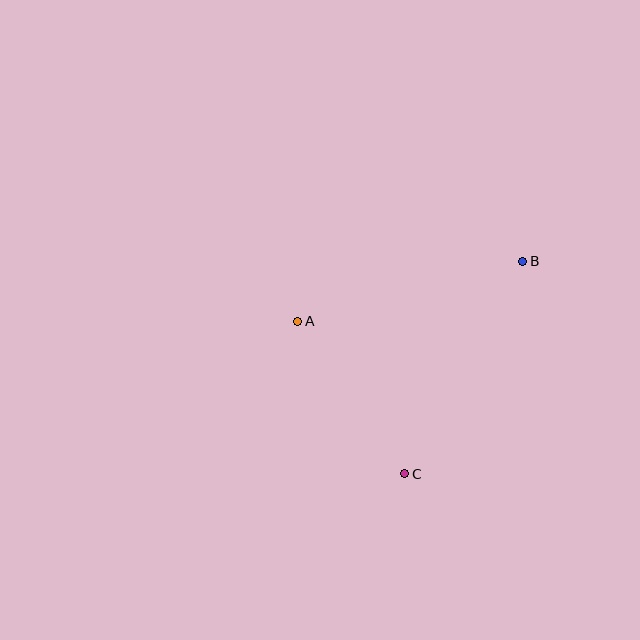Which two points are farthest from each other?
Points B and C are farthest from each other.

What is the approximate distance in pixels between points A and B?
The distance between A and B is approximately 233 pixels.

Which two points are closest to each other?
Points A and C are closest to each other.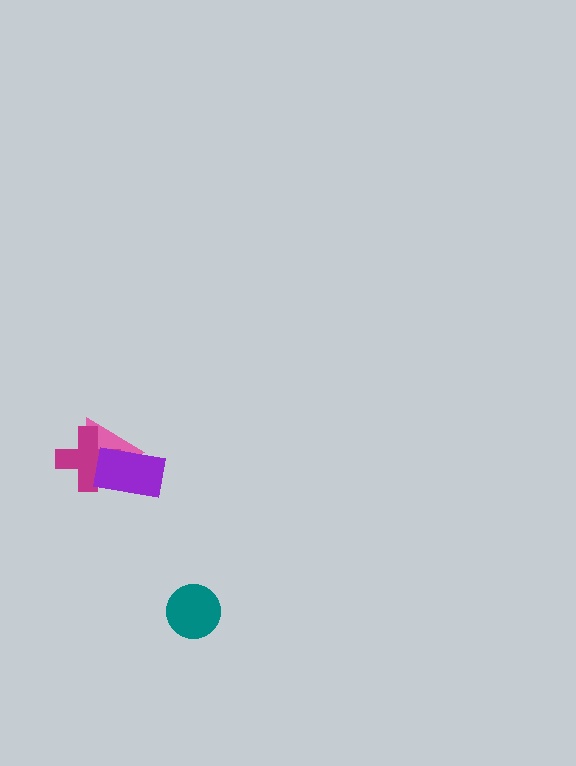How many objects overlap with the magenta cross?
2 objects overlap with the magenta cross.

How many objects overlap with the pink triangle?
2 objects overlap with the pink triangle.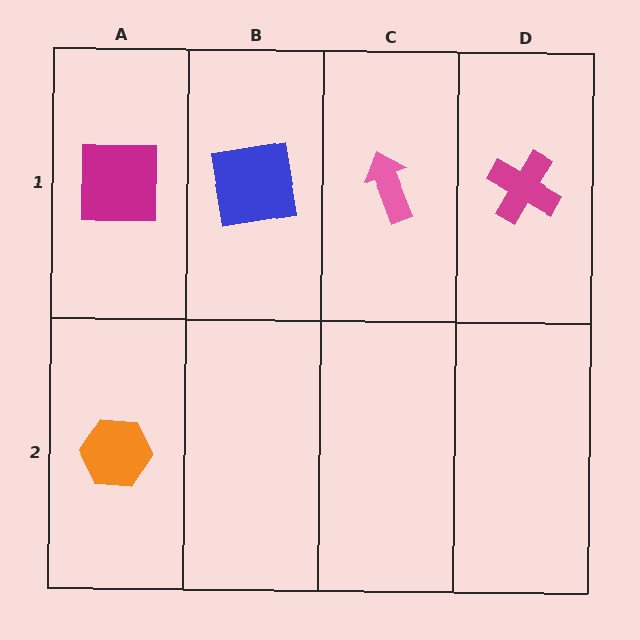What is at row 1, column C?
A pink arrow.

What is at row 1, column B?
A blue square.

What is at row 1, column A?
A magenta square.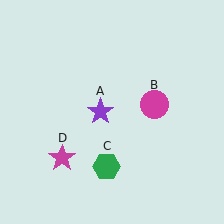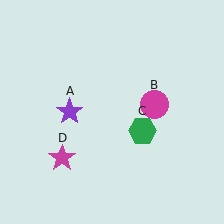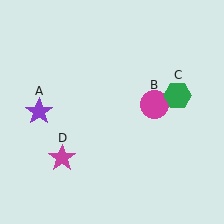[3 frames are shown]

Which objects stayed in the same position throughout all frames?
Magenta circle (object B) and magenta star (object D) remained stationary.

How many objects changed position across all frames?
2 objects changed position: purple star (object A), green hexagon (object C).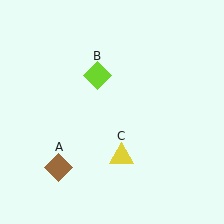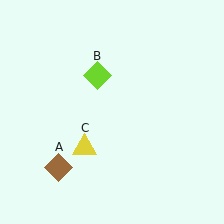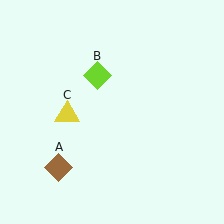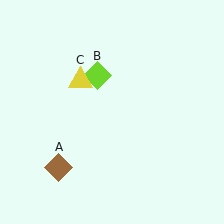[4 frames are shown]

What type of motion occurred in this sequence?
The yellow triangle (object C) rotated clockwise around the center of the scene.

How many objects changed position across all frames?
1 object changed position: yellow triangle (object C).